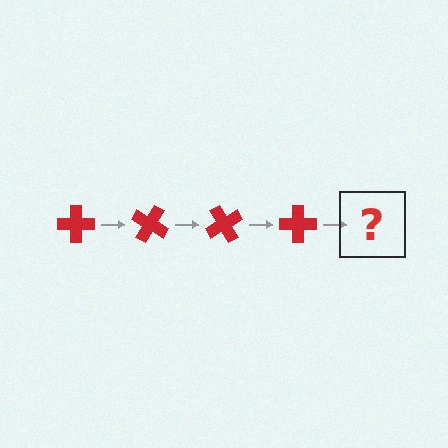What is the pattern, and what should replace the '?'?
The pattern is that the cross rotates 30 degrees each step. The '?' should be a red cross rotated 120 degrees.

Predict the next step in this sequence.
The next step is a red cross rotated 120 degrees.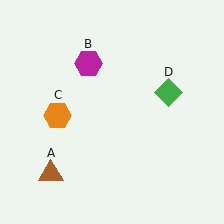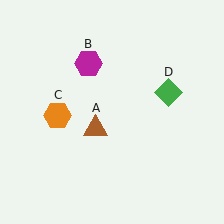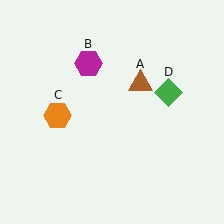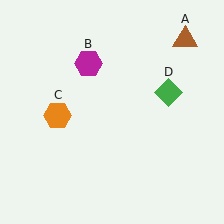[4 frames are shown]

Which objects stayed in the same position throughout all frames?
Magenta hexagon (object B) and orange hexagon (object C) and green diamond (object D) remained stationary.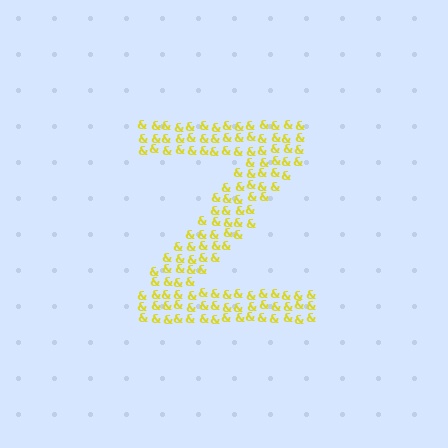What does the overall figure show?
The overall figure shows the letter Z.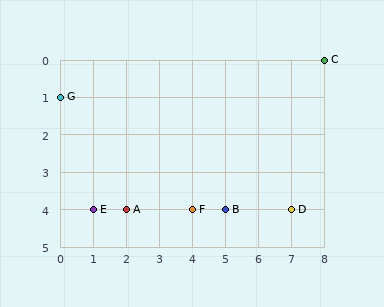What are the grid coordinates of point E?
Point E is at grid coordinates (1, 4).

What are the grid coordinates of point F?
Point F is at grid coordinates (4, 4).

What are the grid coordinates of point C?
Point C is at grid coordinates (8, 0).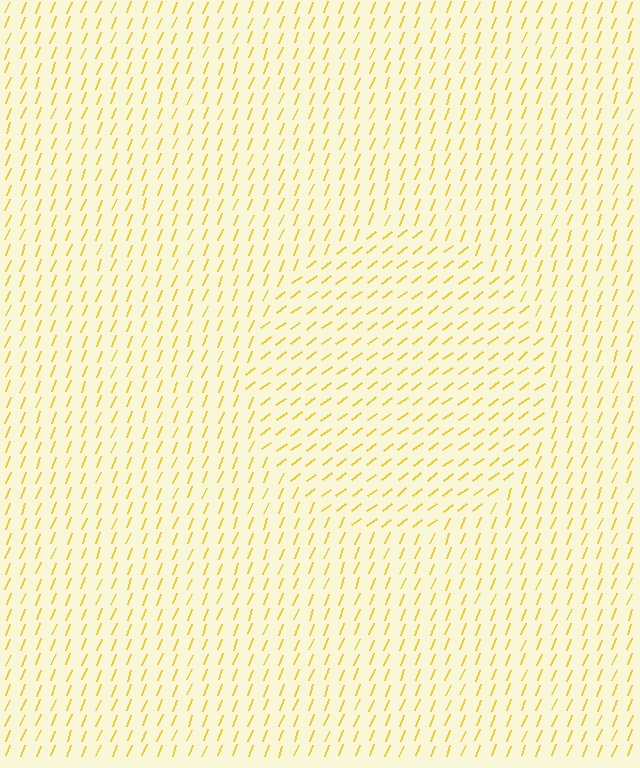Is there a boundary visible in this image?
Yes, there is a texture boundary formed by a change in line orientation.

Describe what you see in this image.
The image is filled with small yellow line segments. A circle region in the image has lines oriented differently from the surrounding lines, creating a visible texture boundary.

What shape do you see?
I see a circle.